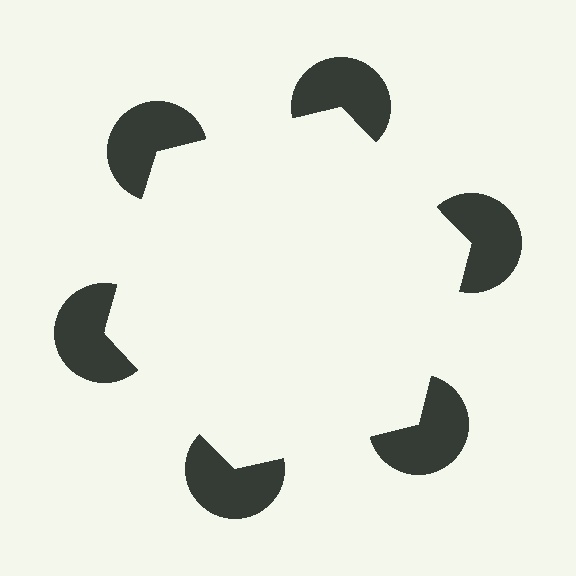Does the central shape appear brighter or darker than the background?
It typically appears slightly brighter than the background, even though no actual brightness change is drawn.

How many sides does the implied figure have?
6 sides.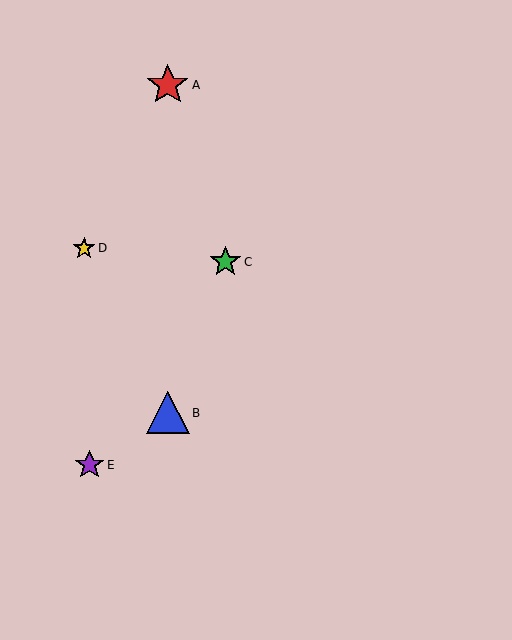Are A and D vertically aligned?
No, A is at x≈168 and D is at x≈84.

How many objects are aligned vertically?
2 objects (A, B) are aligned vertically.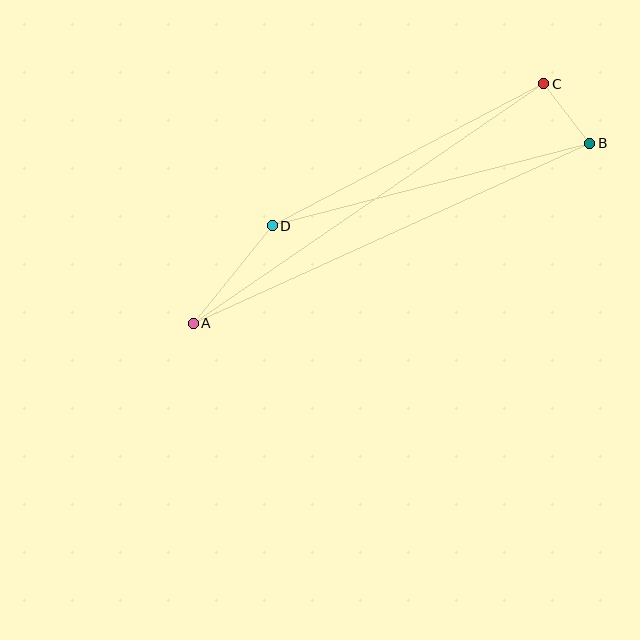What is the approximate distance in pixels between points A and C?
The distance between A and C is approximately 425 pixels.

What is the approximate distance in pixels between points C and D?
The distance between C and D is approximately 307 pixels.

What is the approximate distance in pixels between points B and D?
The distance between B and D is approximately 328 pixels.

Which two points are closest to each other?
Points B and C are closest to each other.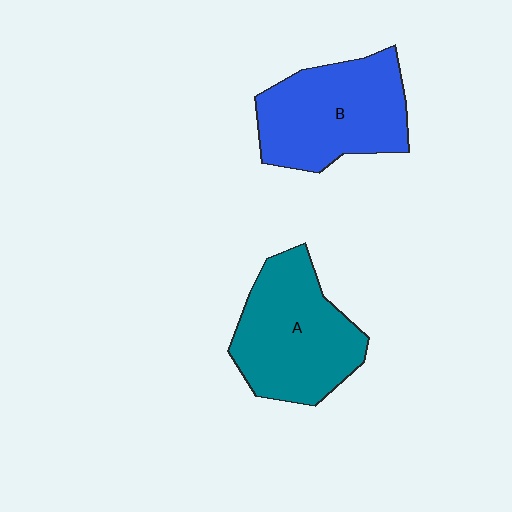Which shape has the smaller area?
Shape B (blue).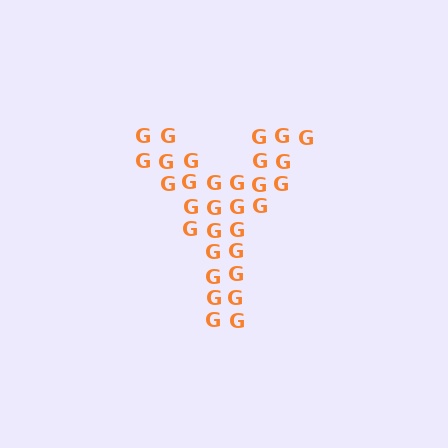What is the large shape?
The large shape is the letter Y.